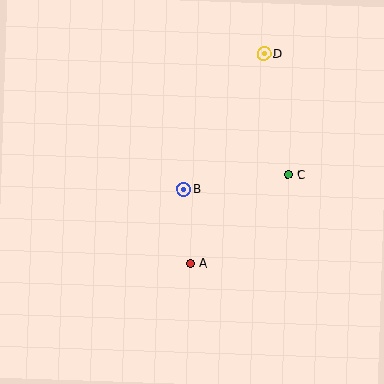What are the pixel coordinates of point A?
Point A is at (190, 263).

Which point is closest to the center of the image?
Point B at (184, 189) is closest to the center.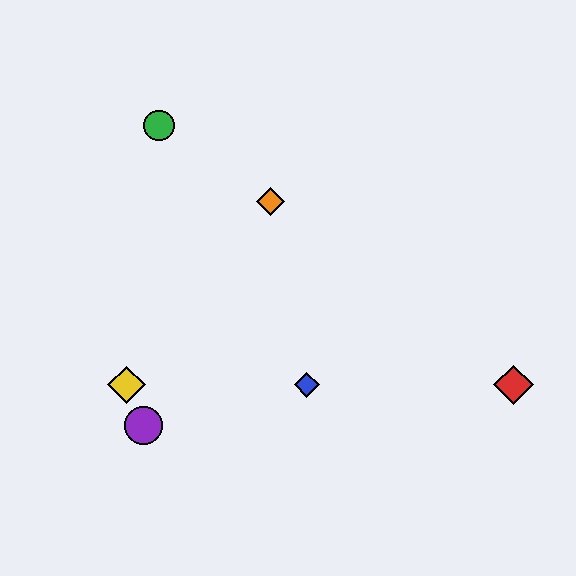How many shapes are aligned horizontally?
3 shapes (the red diamond, the blue diamond, the yellow diamond) are aligned horizontally.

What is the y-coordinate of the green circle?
The green circle is at y≈126.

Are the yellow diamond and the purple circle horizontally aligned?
No, the yellow diamond is at y≈385 and the purple circle is at y≈425.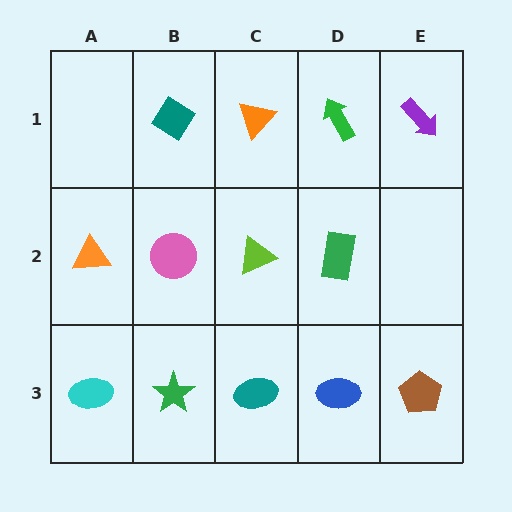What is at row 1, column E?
A purple arrow.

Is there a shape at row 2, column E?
No, that cell is empty.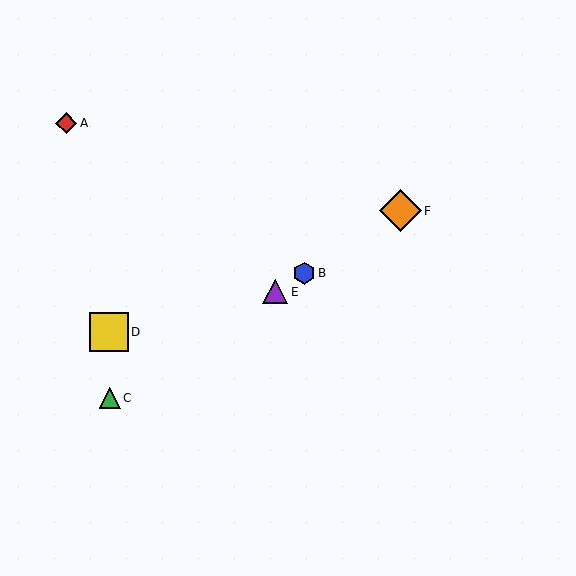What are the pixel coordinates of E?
Object E is at (275, 292).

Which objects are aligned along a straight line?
Objects B, C, E, F are aligned along a straight line.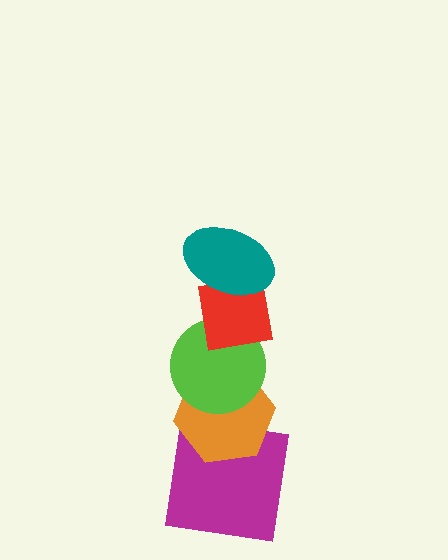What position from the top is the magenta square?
The magenta square is 5th from the top.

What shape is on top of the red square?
The teal ellipse is on top of the red square.